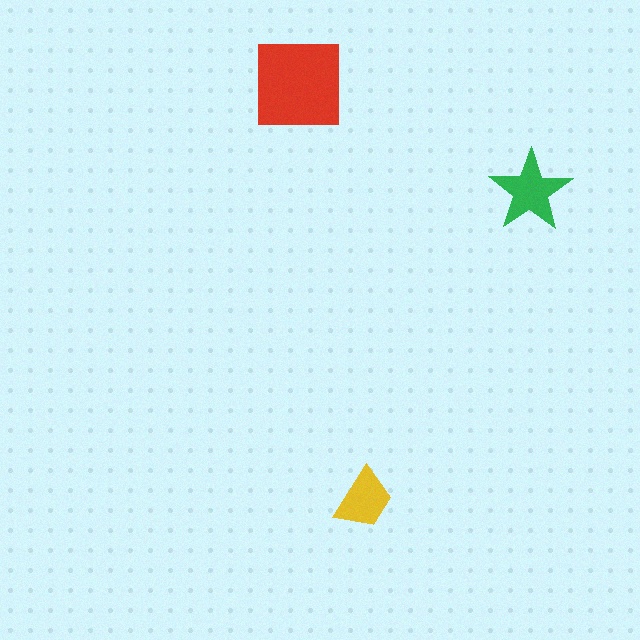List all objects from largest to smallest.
The red square, the green star, the yellow trapezoid.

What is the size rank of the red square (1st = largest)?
1st.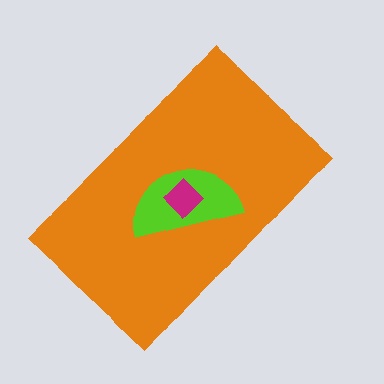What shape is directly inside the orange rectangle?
The lime semicircle.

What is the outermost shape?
The orange rectangle.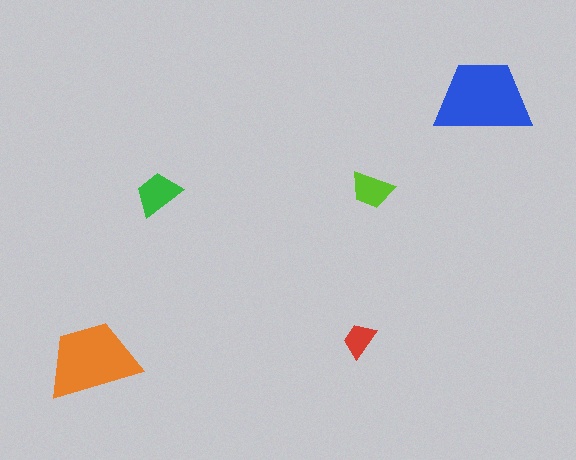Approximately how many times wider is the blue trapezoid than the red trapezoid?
About 2.5 times wider.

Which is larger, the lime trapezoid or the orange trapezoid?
The orange one.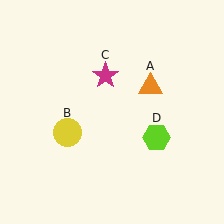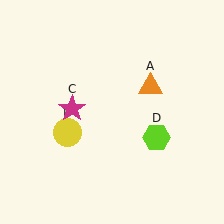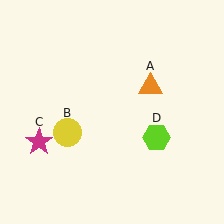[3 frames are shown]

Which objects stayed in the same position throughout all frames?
Orange triangle (object A) and yellow circle (object B) and lime hexagon (object D) remained stationary.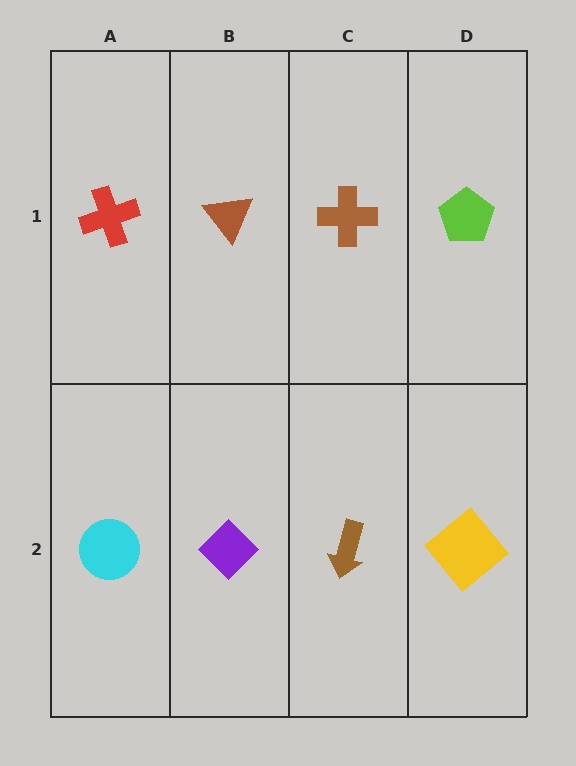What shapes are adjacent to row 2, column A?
A red cross (row 1, column A), a purple diamond (row 2, column B).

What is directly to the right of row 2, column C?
A yellow diamond.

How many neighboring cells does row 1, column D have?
2.